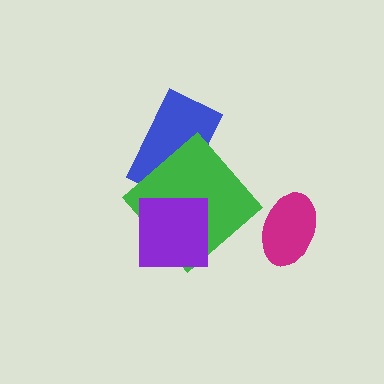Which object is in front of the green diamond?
The purple square is in front of the green diamond.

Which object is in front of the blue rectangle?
The green diamond is in front of the blue rectangle.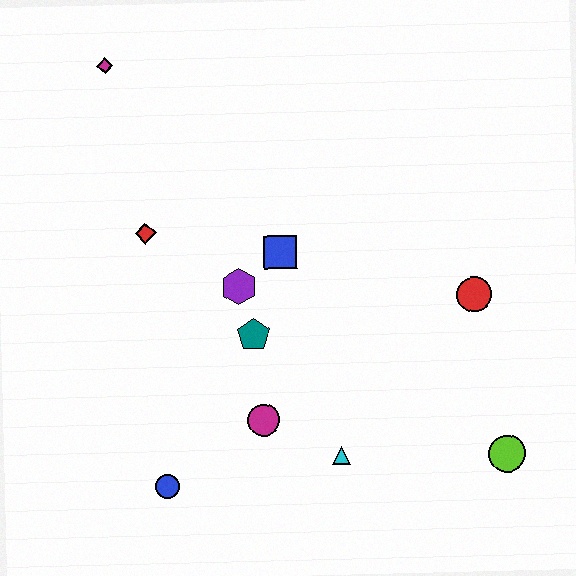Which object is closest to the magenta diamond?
The red diamond is closest to the magenta diamond.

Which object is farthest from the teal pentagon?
The magenta diamond is farthest from the teal pentagon.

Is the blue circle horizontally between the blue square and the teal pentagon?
No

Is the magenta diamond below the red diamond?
No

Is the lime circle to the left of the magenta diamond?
No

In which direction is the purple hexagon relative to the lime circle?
The purple hexagon is to the left of the lime circle.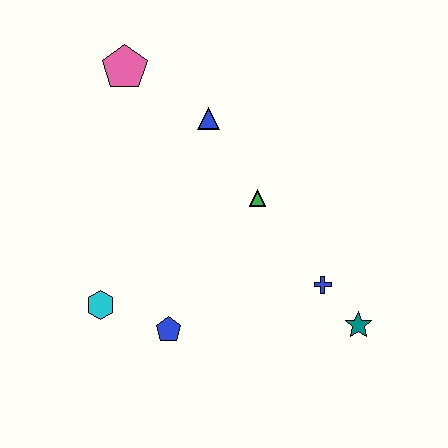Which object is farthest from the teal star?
The pink pentagon is farthest from the teal star.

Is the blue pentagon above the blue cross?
No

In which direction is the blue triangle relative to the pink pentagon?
The blue triangle is to the right of the pink pentagon.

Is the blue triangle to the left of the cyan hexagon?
No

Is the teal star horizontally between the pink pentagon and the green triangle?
No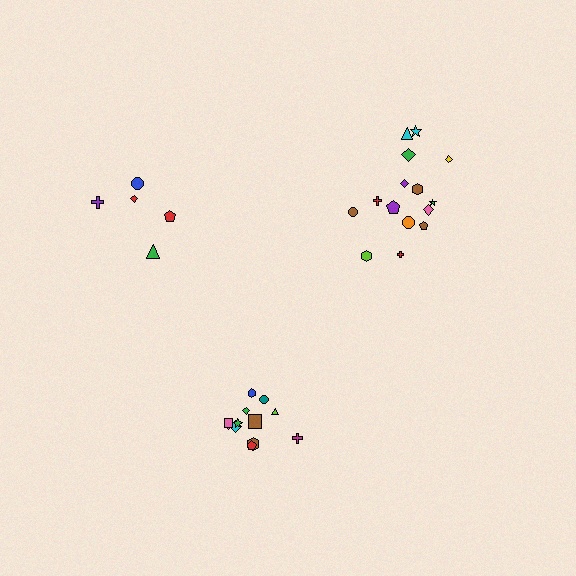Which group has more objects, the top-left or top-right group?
The top-right group.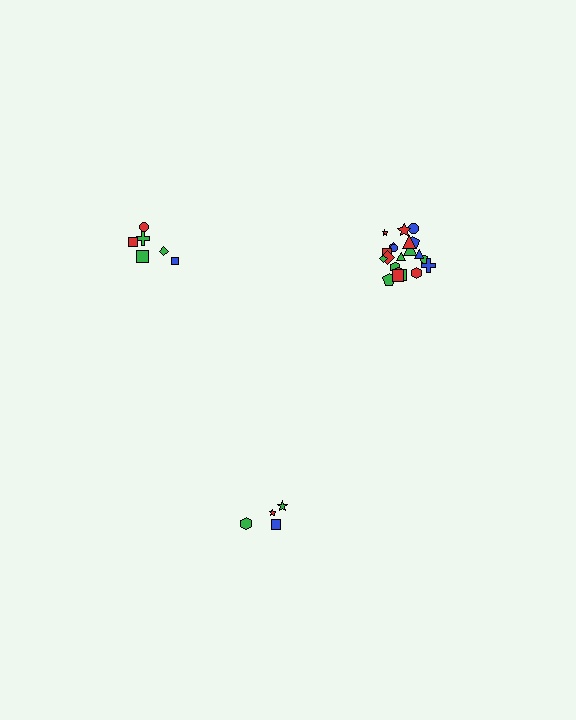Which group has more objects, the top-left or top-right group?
The top-right group.